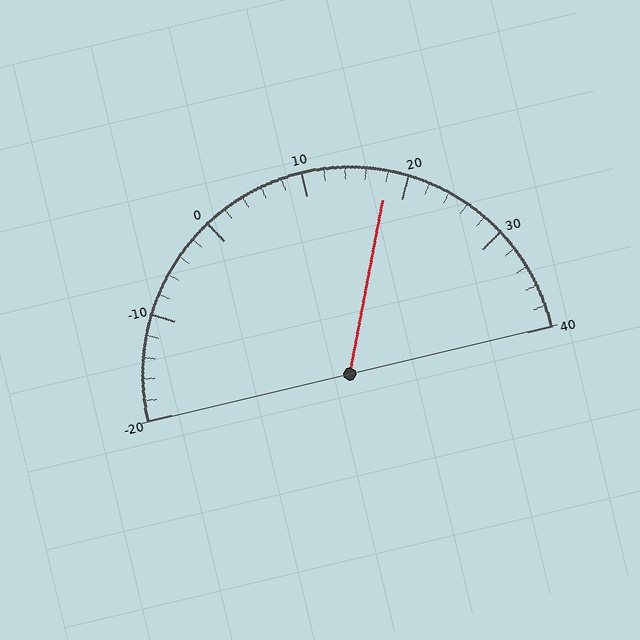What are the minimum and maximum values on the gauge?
The gauge ranges from -20 to 40.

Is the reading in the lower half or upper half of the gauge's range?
The reading is in the upper half of the range (-20 to 40).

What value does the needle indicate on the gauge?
The needle indicates approximately 18.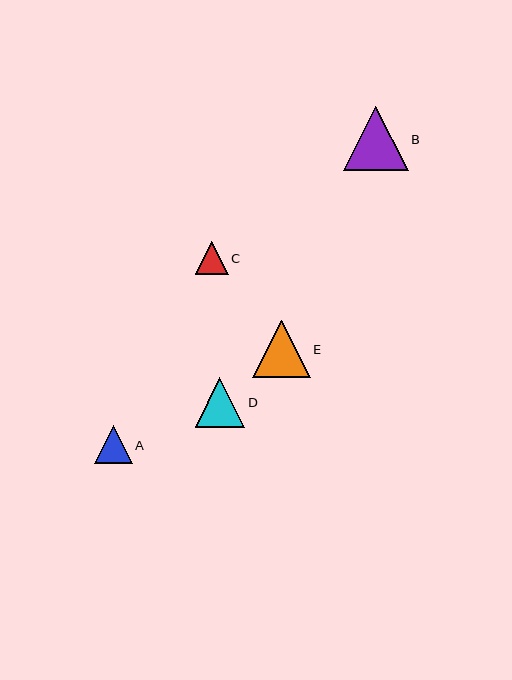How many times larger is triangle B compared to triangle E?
Triangle B is approximately 1.1 times the size of triangle E.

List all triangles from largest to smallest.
From largest to smallest: B, E, D, A, C.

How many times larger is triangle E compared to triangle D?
Triangle E is approximately 1.2 times the size of triangle D.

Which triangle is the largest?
Triangle B is the largest with a size of approximately 64 pixels.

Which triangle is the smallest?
Triangle C is the smallest with a size of approximately 33 pixels.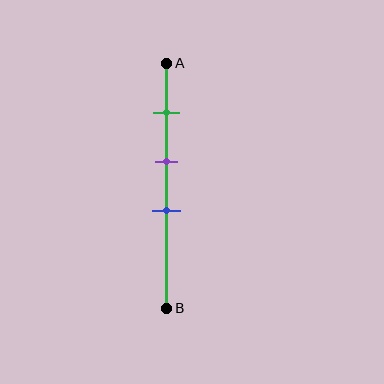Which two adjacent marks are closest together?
The purple and blue marks are the closest adjacent pair.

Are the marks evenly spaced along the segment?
Yes, the marks are approximately evenly spaced.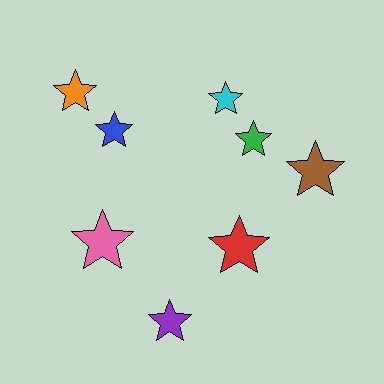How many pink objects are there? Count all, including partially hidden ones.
There is 1 pink object.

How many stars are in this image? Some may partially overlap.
There are 8 stars.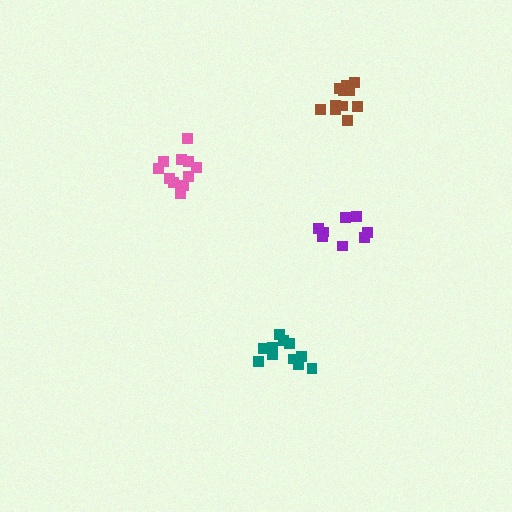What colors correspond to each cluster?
The clusters are colored: pink, purple, teal, brown.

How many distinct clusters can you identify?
There are 4 distinct clusters.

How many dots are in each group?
Group 1: 11 dots, Group 2: 8 dots, Group 3: 11 dots, Group 4: 12 dots (42 total).